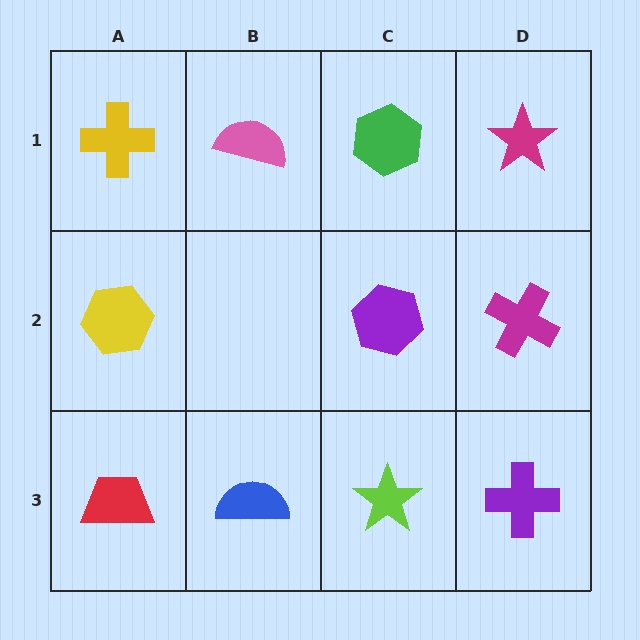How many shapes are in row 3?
4 shapes.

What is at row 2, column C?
A purple hexagon.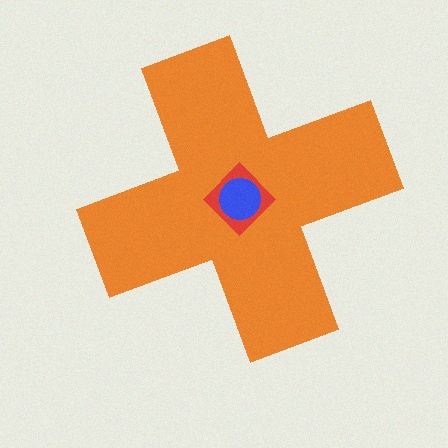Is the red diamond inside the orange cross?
Yes.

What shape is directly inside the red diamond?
The blue circle.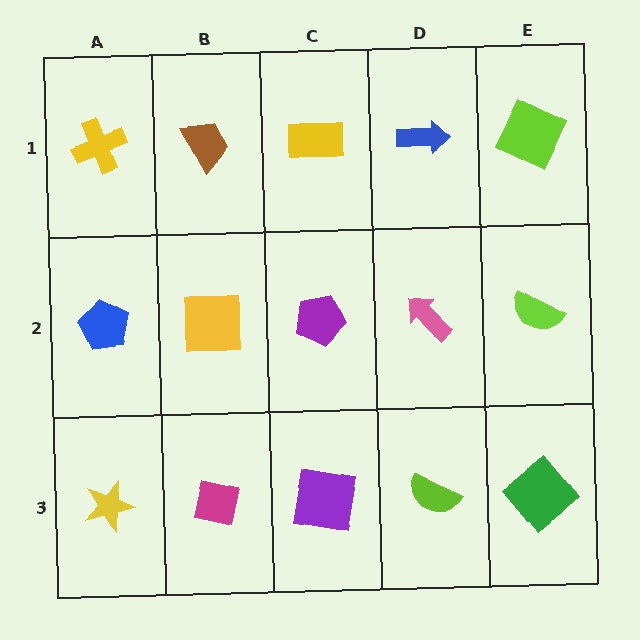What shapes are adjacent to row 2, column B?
A brown trapezoid (row 1, column B), a magenta square (row 3, column B), a blue pentagon (row 2, column A), a purple pentagon (row 2, column C).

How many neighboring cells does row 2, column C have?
4.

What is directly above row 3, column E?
A lime semicircle.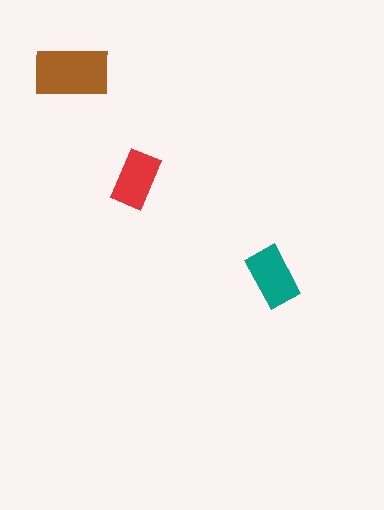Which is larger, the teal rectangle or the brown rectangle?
The brown one.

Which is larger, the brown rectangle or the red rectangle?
The brown one.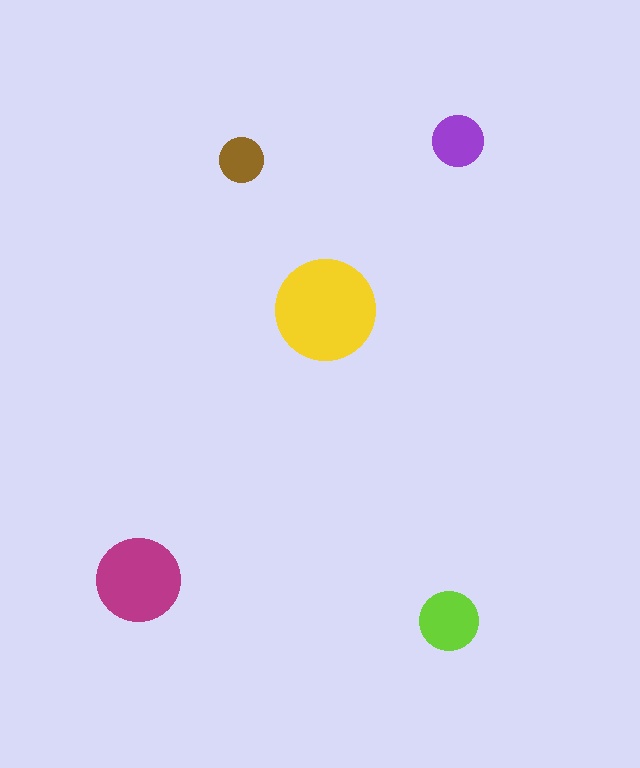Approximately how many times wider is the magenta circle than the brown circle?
About 2 times wider.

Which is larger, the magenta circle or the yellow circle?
The yellow one.